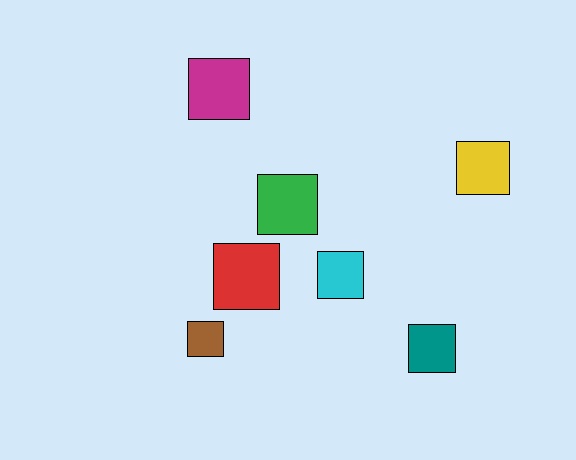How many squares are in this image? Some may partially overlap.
There are 7 squares.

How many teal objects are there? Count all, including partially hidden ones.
There is 1 teal object.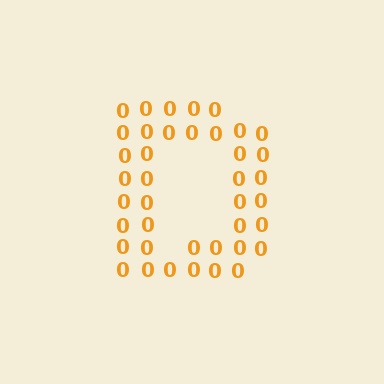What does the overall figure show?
The overall figure shows the letter D.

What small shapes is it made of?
It is made of small digit 0's.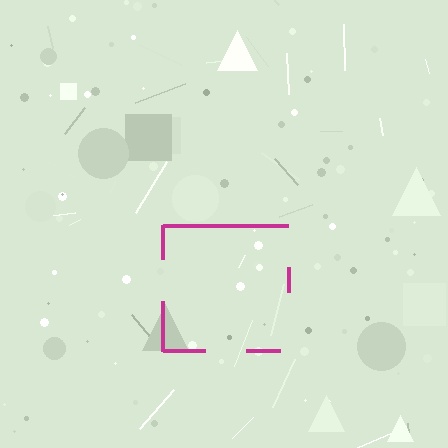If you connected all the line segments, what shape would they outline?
They would outline a square.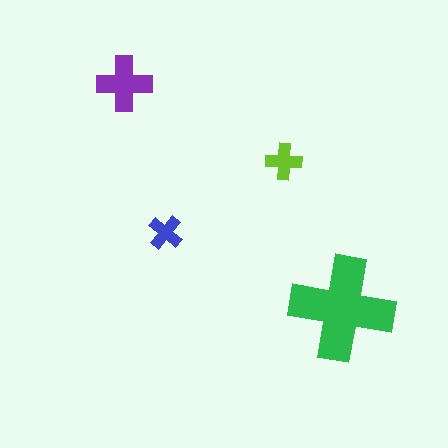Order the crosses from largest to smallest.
the green one, the purple one, the lime one, the blue one.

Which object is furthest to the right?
The green cross is rightmost.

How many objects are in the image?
There are 4 objects in the image.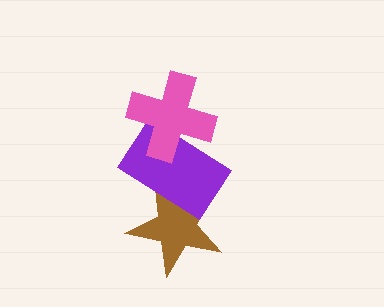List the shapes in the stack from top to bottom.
From top to bottom: the pink cross, the purple rectangle, the brown star.